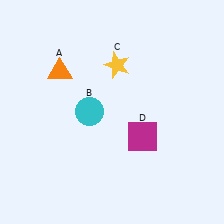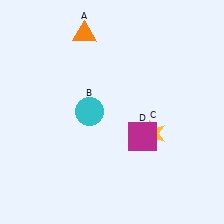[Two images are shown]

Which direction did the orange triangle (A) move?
The orange triangle (A) moved up.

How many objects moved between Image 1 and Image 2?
2 objects moved between the two images.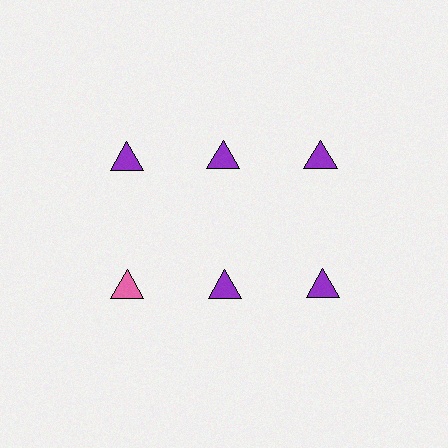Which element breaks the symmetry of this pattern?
The pink triangle in the second row, leftmost column breaks the symmetry. All other shapes are purple triangles.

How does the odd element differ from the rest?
It has a different color: pink instead of purple.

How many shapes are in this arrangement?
There are 6 shapes arranged in a grid pattern.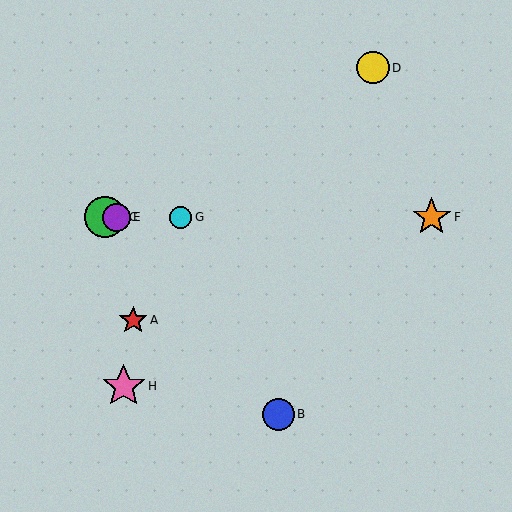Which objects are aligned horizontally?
Objects C, E, F, G are aligned horizontally.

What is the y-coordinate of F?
Object F is at y≈217.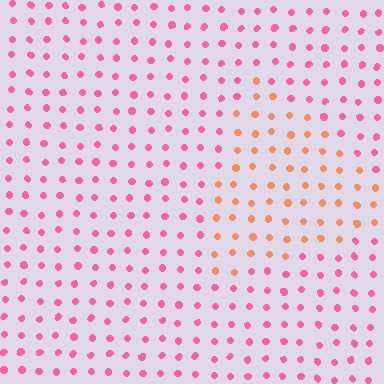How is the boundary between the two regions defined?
The boundary is defined purely by a slight shift in hue (about 47 degrees). Spacing, size, and orientation are identical on both sides.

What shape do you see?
I see a triangle.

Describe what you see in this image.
The image is filled with small pink elements in a uniform arrangement. A triangle-shaped region is visible where the elements are tinted to a slightly different hue, forming a subtle color boundary.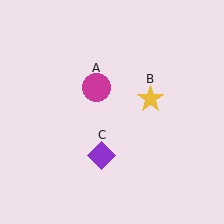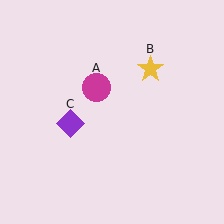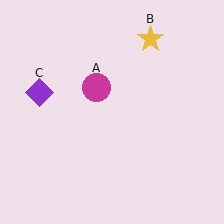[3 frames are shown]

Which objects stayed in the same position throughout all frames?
Magenta circle (object A) remained stationary.